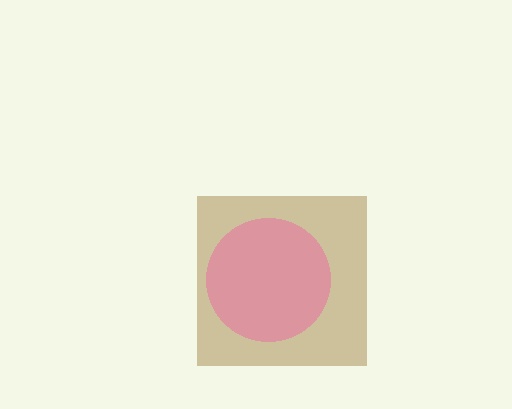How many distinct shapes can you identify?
There are 2 distinct shapes: a brown square, a pink circle.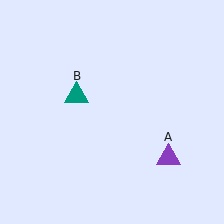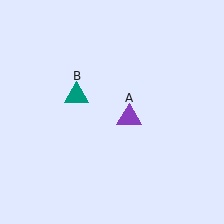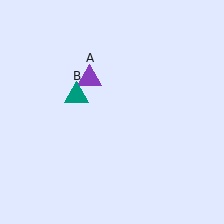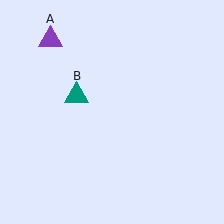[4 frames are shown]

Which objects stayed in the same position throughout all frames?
Teal triangle (object B) remained stationary.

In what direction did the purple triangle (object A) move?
The purple triangle (object A) moved up and to the left.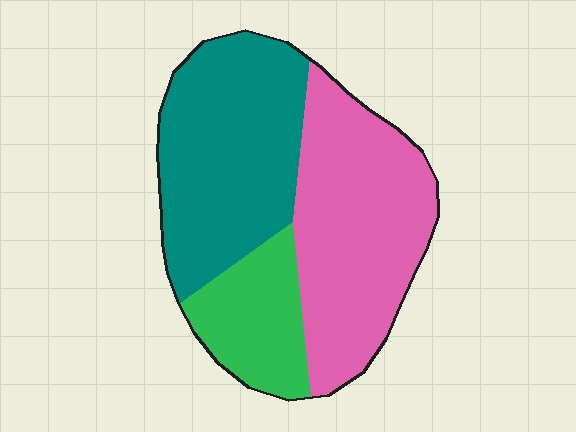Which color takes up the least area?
Green, at roughly 20%.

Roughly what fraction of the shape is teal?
Teal takes up about two fifths (2/5) of the shape.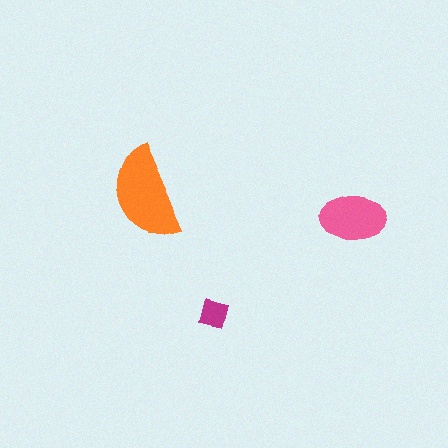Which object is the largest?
The orange semicircle.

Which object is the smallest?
The magenta square.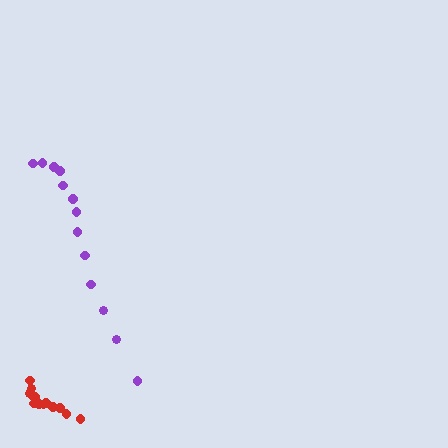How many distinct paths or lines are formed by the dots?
There are 2 distinct paths.